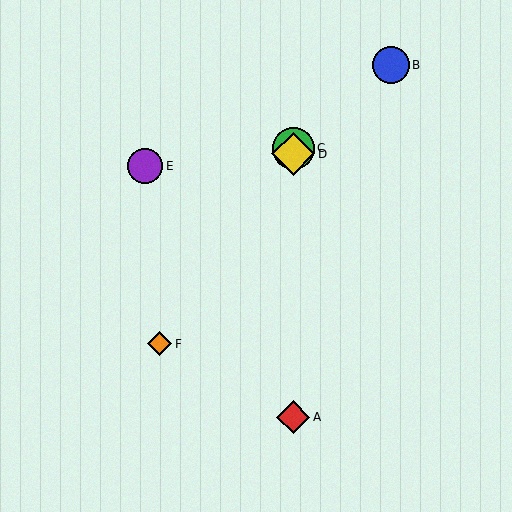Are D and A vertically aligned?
Yes, both are at x≈293.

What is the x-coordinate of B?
Object B is at x≈391.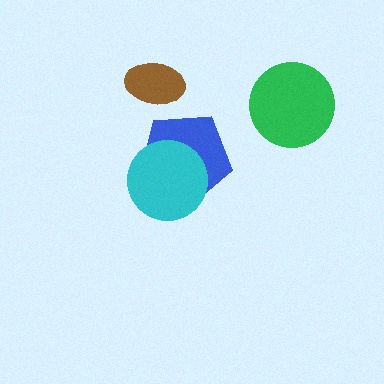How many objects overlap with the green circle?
0 objects overlap with the green circle.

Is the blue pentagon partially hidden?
Yes, it is partially covered by another shape.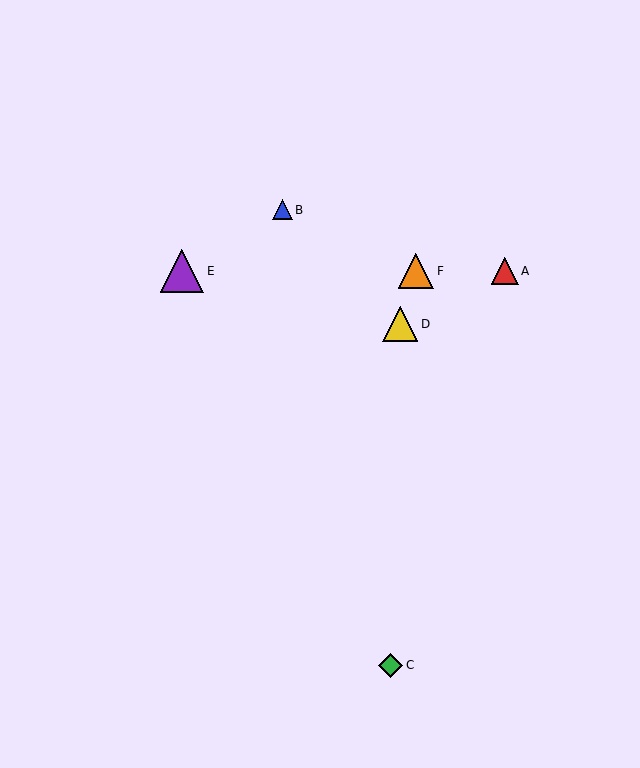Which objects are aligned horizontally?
Objects A, E, F are aligned horizontally.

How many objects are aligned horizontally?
3 objects (A, E, F) are aligned horizontally.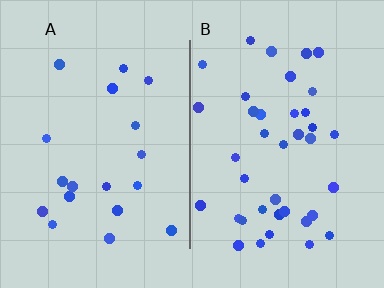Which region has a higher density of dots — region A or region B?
B (the right).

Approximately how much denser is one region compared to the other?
Approximately 2.1× — region B over region A.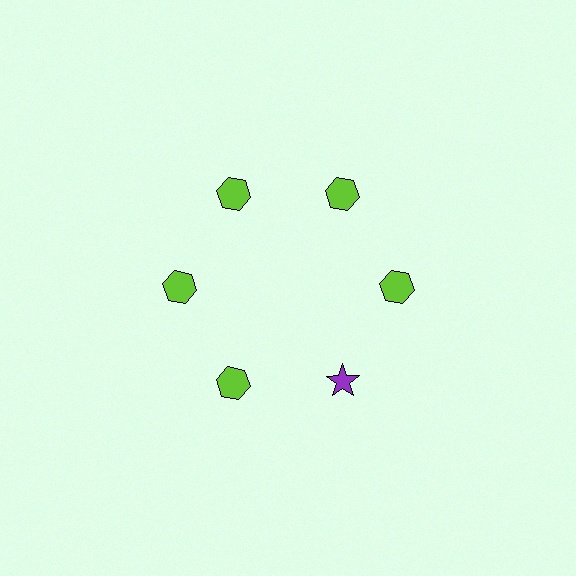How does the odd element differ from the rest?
It differs in both color (purple instead of lime) and shape (star instead of hexagon).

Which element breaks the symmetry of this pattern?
The purple star at roughly the 5 o'clock position breaks the symmetry. All other shapes are lime hexagons.